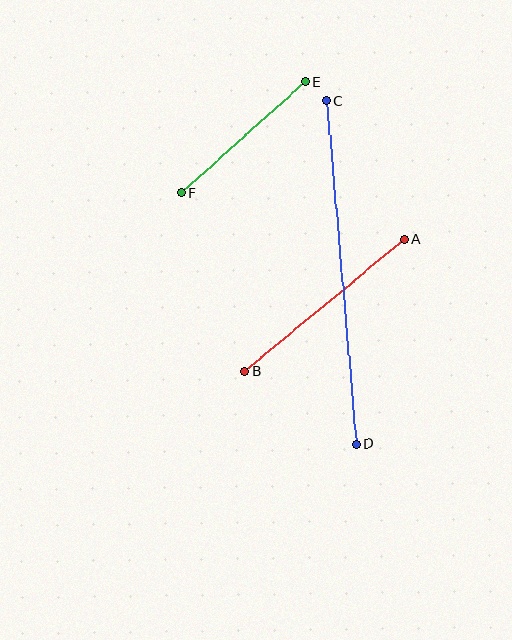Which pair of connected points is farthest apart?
Points C and D are farthest apart.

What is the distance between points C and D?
The distance is approximately 345 pixels.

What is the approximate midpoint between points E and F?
The midpoint is at approximately (243, 138) pixels.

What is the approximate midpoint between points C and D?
The midpoint is at approximately (341, 272) pixels.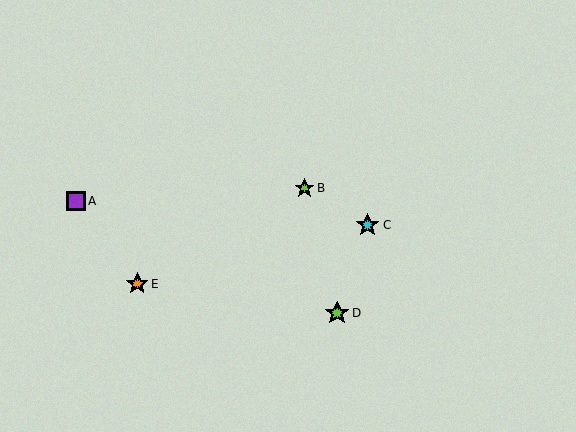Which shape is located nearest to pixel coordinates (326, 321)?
The lime star (labeled D) at (337, 313) is nearest to that location.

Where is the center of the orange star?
The center of the orange star is at (137, 284).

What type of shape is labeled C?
Shape C is a cyan star.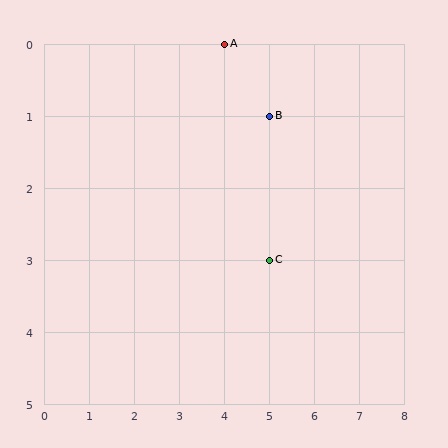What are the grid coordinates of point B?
Point B is at grid coordinates (5, 1).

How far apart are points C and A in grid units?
Points C and A are 1 column and 3 rows apart (about 3.2 grid units diagonally).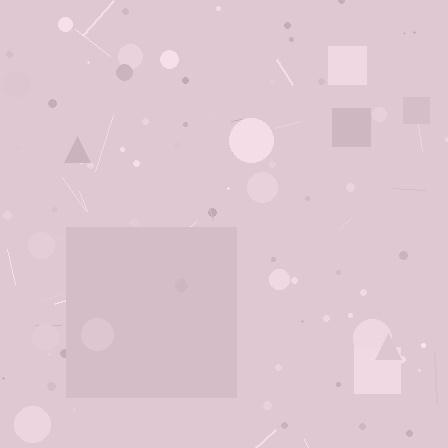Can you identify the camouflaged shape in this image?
The camouflaged shape is a square.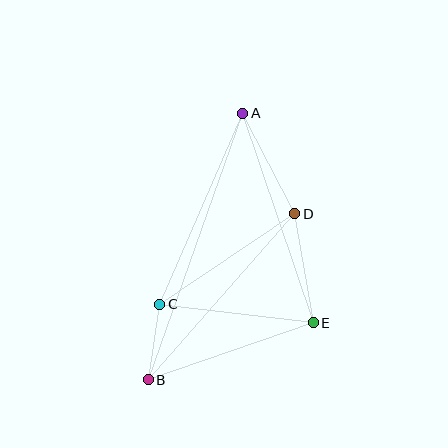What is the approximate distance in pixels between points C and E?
The distance between C and E is approximately 155 pixels.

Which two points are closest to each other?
Points B and C are closest to each other.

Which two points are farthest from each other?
Points A and B are farthest from each other.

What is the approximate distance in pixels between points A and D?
The distance between A and D is approximately 113 pixels.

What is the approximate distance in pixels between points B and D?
The distance between B and D is approximately 221 pixels.